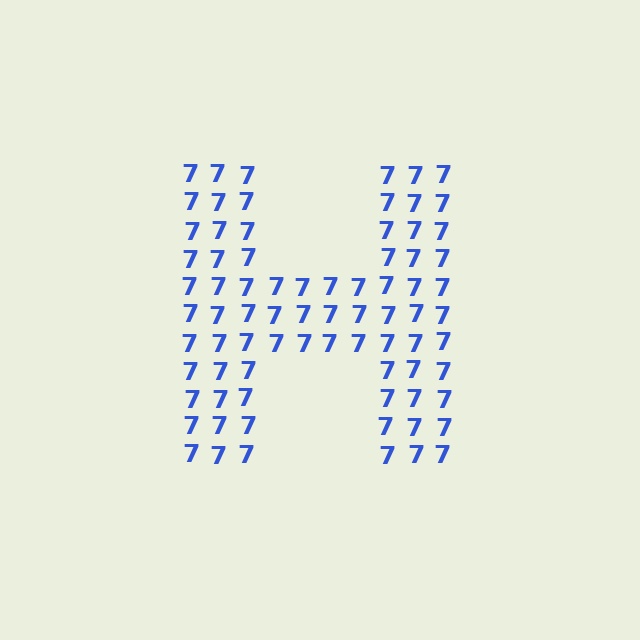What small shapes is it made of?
It is made of small digit 7's.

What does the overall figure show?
The overall figure shows the letter H.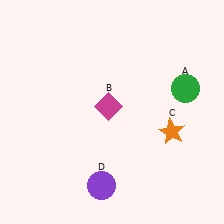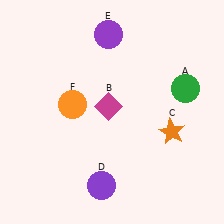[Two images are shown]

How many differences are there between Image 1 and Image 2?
There are 2 differences between the two images.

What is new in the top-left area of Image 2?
An orange circle (F) was added in the top-left area of Image 2.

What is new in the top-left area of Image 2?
A purple circle (E) was added in the top-left area of Image 2.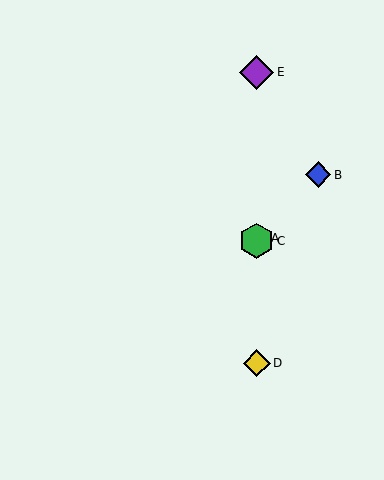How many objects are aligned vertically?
4 objects (A, C, D, E) are aligned vertically.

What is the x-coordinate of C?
Object C is at x≈257.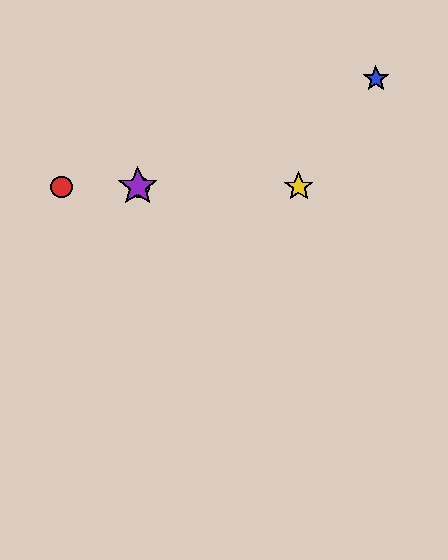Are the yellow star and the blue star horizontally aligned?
No, the yellow star is at y≈187 and the blue star is at y≈79.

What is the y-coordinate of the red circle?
The red circle is at y≈187.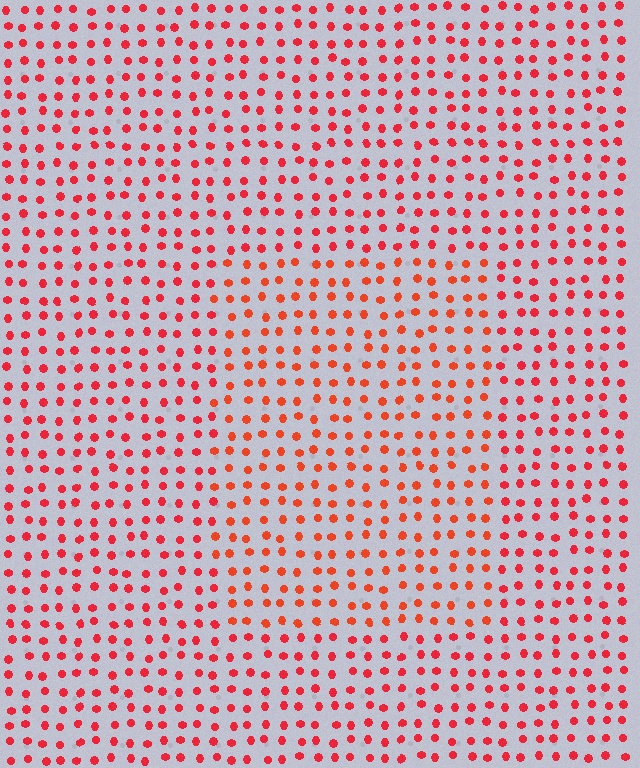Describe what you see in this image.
The image is filled with small red elements in a uniform arrangement. A rectangle-shaped region is visible where the elements are tinted to a slightly different hue, forming a subtle color boundary.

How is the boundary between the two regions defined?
The boundary is defined purely by a slight shift in hue (about 16 degrees). Spacing, size, and orientation are identical on both sides.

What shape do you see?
I see a rectangle.